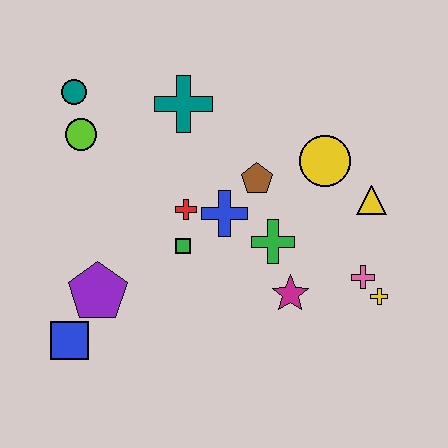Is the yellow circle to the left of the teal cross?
No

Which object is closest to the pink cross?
The yellow cross is closest to the pink cross.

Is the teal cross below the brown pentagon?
No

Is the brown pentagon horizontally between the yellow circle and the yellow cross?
No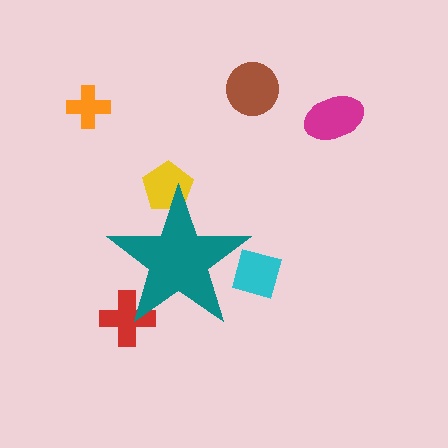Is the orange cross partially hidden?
No, the orange cross is fully visible.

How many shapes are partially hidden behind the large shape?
3 shapes are partially hidden.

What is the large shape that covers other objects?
A teal star.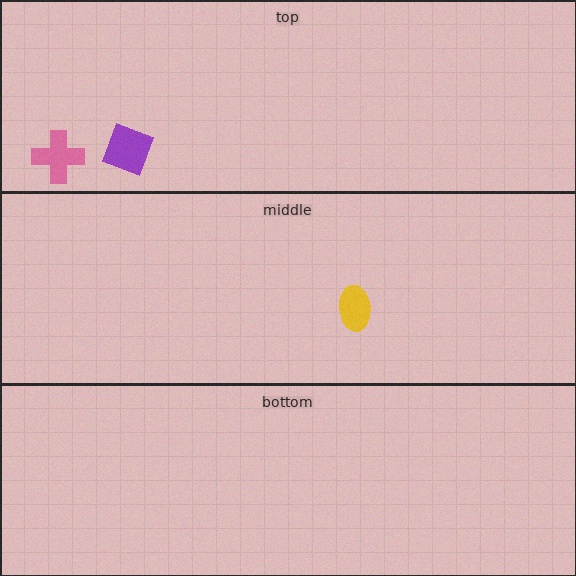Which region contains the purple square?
The top region.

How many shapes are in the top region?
2.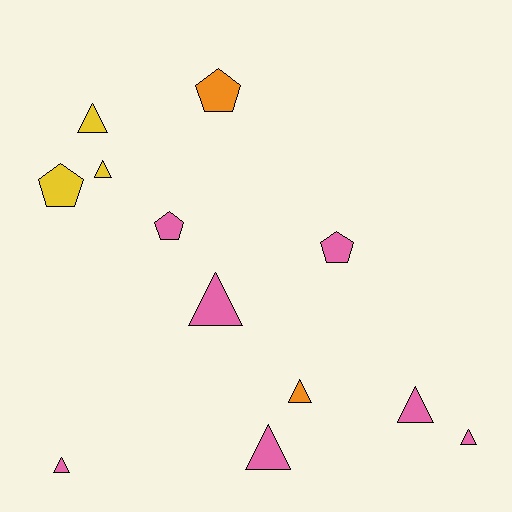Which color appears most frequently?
Pink, with 7 objects.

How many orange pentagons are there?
There is 1 orange pentagon.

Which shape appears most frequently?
Triangle, with 8 objects.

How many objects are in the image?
There are 12 objects.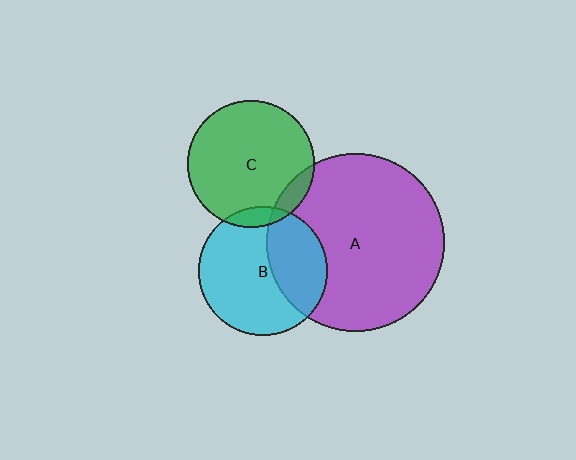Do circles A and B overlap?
Yes.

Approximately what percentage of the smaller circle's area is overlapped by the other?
Approximately 35%.